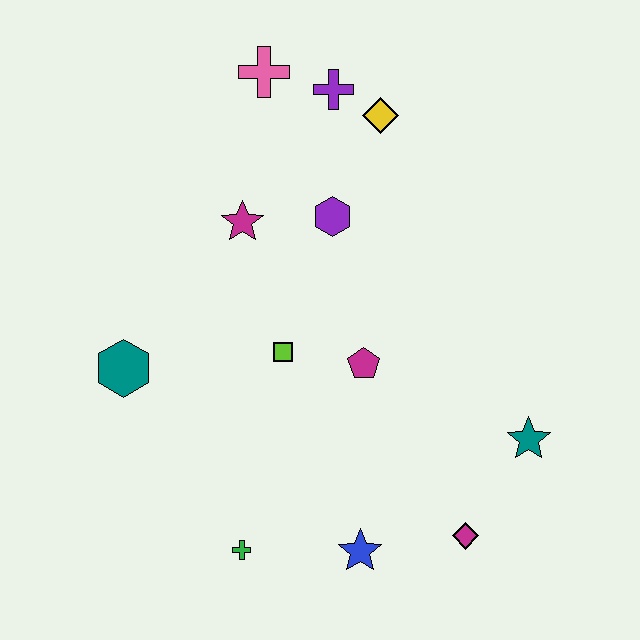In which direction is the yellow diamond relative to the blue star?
The yellow diamond is above the blue star.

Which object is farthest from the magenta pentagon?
The pink cross is farthest from the magenta pentagon.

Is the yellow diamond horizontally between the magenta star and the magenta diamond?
Yes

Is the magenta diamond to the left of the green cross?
No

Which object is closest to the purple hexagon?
The magenta star is closest to the purple hexagon.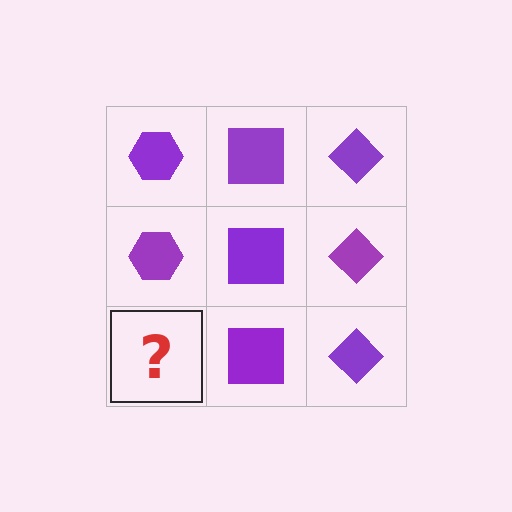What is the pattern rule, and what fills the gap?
The rule is that each column has a consistent shape. The gap should be filled with a purple hexagon.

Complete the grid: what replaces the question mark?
The question mark should be replaced with a purple hexagon.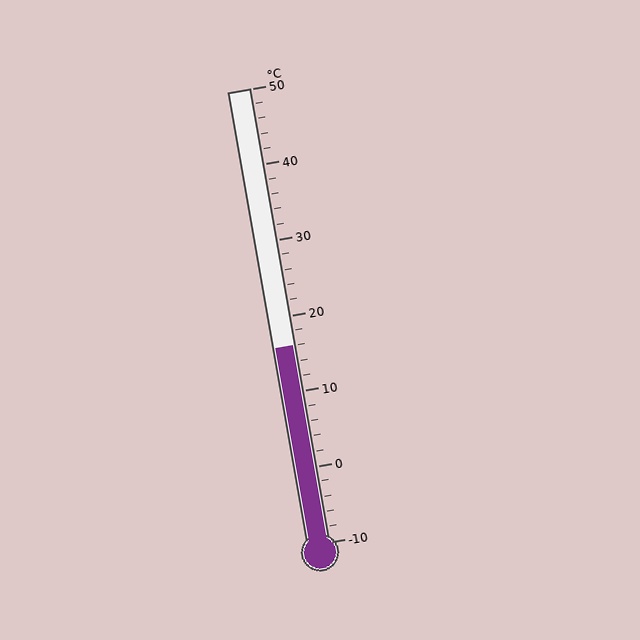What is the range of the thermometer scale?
The thermometer scale ranges from -10°C to 50°C.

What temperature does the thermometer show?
The thermometer shows approximately 16°C.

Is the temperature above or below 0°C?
The temperature is above 0°C.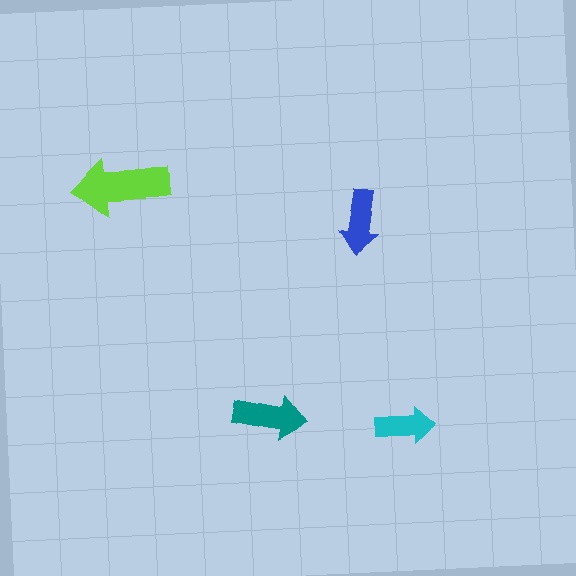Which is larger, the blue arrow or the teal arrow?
The teal one.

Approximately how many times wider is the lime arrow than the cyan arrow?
About 1.5 times wider.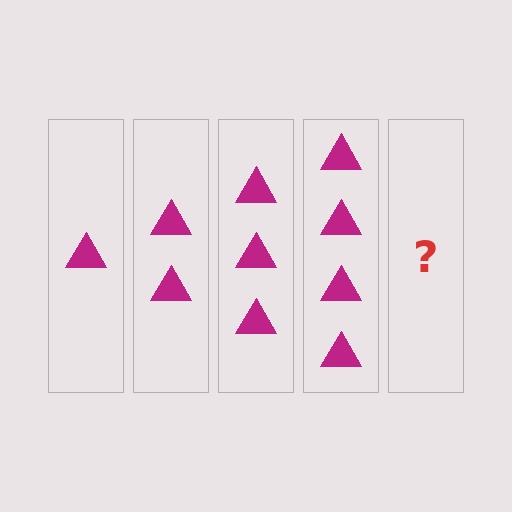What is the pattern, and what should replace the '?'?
The pattern is that each step adds one more triangle. The '?' should be 5 triangles.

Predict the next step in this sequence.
The next step is 5 triangles.